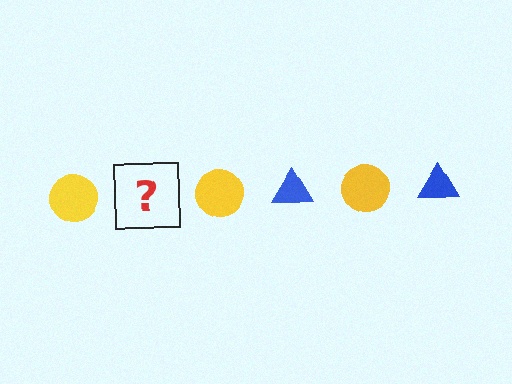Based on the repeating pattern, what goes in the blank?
The blank should be a blue triangle.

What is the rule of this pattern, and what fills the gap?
The rule is that the pattern alternates between yellow circle and blue triangle. The gap should be filled with a blue triangle.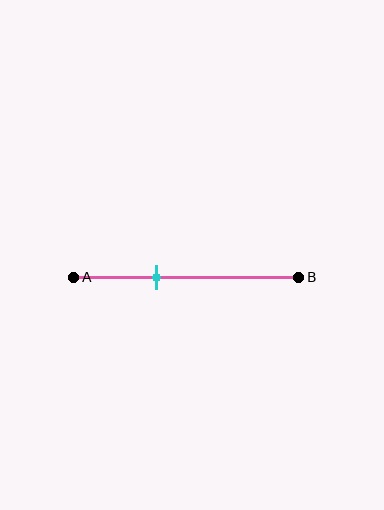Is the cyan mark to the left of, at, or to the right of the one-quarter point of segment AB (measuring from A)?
The cyan mark is to the right of the one-quarter point of segment AB.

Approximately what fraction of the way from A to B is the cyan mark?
The cyan mark is approximately 35% of the way from A to B.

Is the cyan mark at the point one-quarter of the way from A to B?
No, the mark is at about 35% from A, not at the 25% one-quarter point.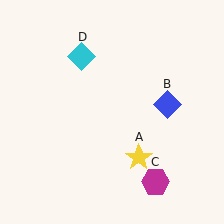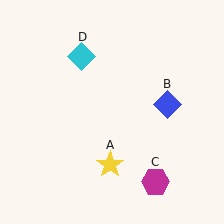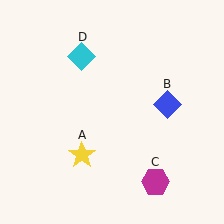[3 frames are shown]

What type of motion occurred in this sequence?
The yellow star (object A) rotated clockwise around the center of the scene.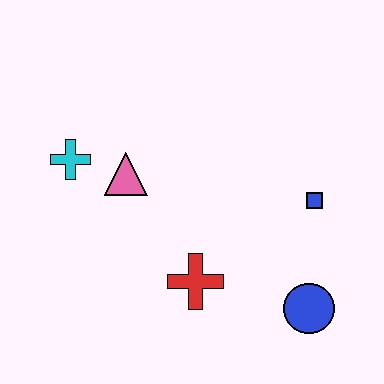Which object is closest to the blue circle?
The blue square is closest to the blue circle.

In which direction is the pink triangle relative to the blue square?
The pink triangle is to the left of the blue square.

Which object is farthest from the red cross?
The cyan cross is farthest from the red cross.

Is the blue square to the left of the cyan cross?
No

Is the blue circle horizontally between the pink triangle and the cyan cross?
No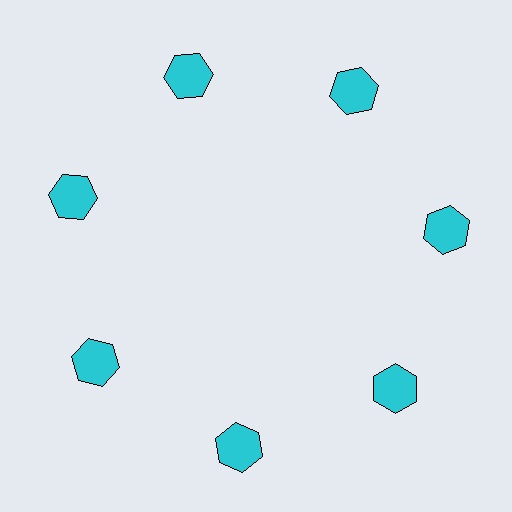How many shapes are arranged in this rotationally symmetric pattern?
There are 7 shapes, arranged in 7 groups of 1.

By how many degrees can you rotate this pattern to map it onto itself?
The pattern maps onto itself every 51 degrees of rotation.